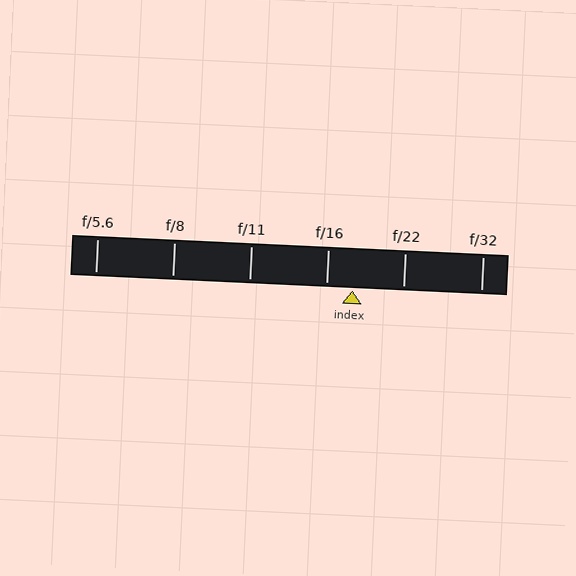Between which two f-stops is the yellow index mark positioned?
The index mark is between f/16 and f/22.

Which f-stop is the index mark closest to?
The index mark is closest to f/16.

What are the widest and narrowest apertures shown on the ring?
The widest aperture shown is f/5.6 and the narrowest is f/32.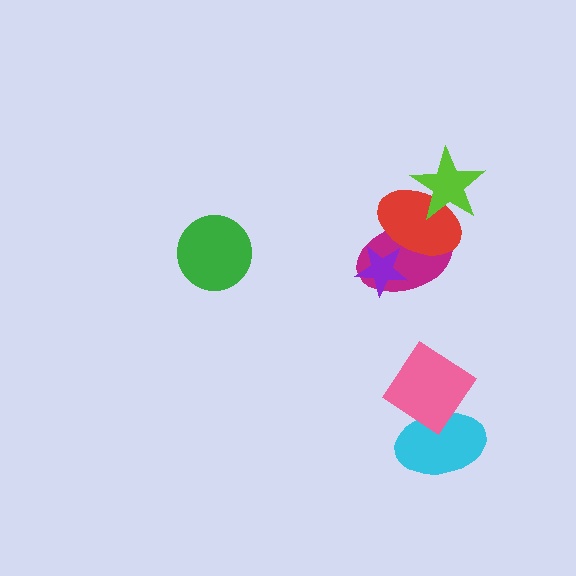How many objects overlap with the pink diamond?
1 object overlaps with the pink diamond.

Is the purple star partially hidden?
Yes, it is partially covered by another shape.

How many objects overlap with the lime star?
1 object overlaps with the lime star.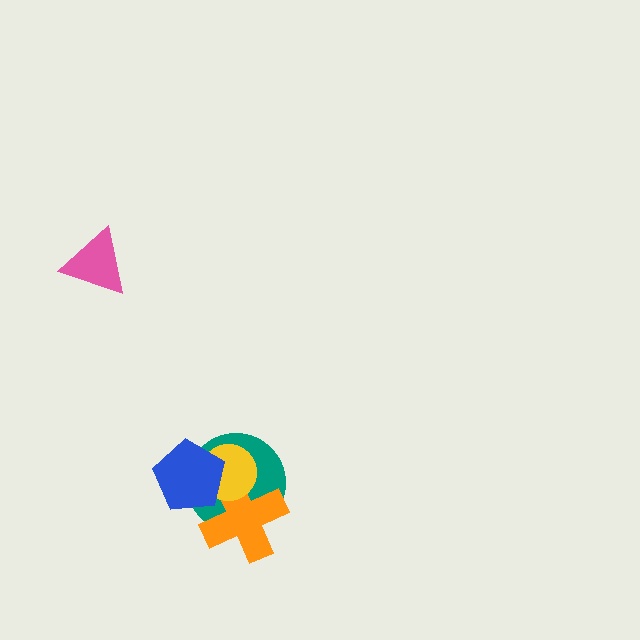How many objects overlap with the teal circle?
3 objects overlap with the teal circle.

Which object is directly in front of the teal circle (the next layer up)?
The orange cross is directly in front of the teal circle.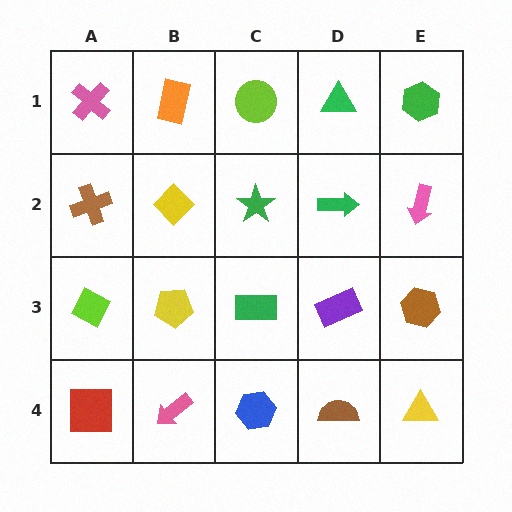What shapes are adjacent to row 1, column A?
A brown cross (row 2, column A), an orange rectangle (row 1, column B).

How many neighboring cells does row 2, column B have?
4.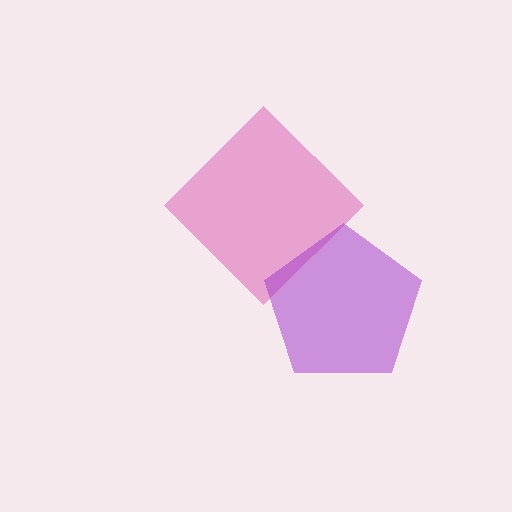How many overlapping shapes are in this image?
There are 2 overlapping shapes in the image.